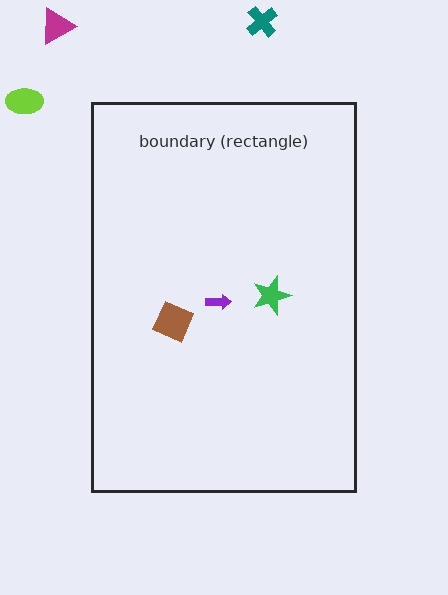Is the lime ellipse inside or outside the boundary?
Outside.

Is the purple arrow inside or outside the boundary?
Inside.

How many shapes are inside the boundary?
3 inside, 3 outside.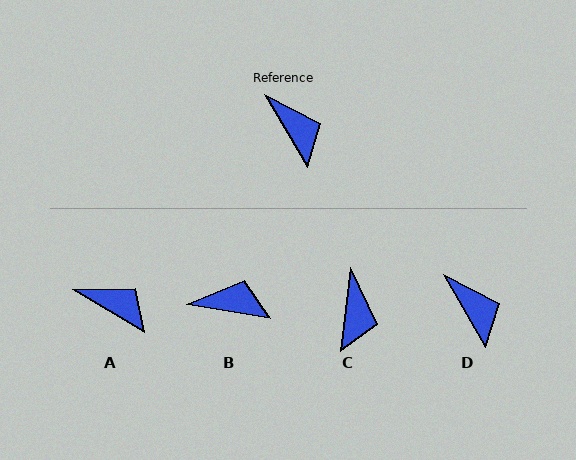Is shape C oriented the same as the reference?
No, it is off by about 37 degrees.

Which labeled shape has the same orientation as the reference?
D.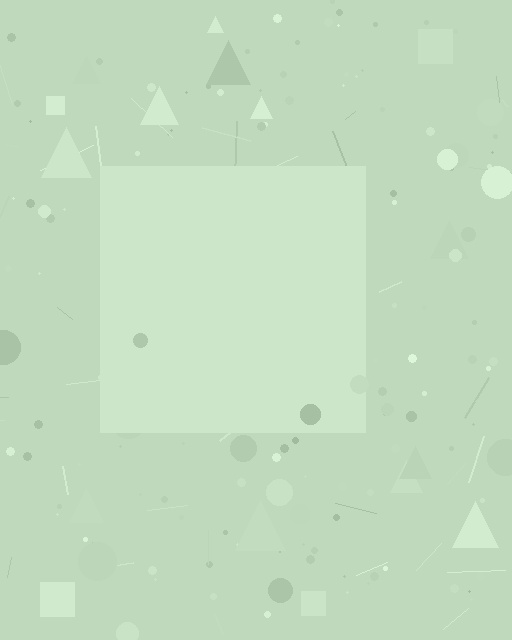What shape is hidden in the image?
A square is hidden in the image.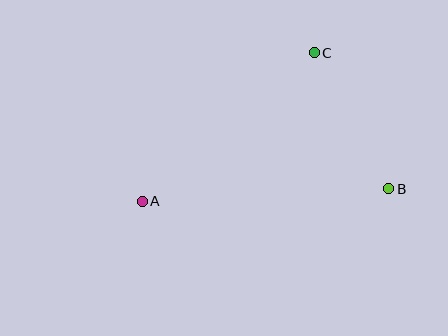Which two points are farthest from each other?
Points A and B are farthest from each other.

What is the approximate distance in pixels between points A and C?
The distance between A and C is approximately 227 pixels.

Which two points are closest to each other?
Points B and C are closest to each other.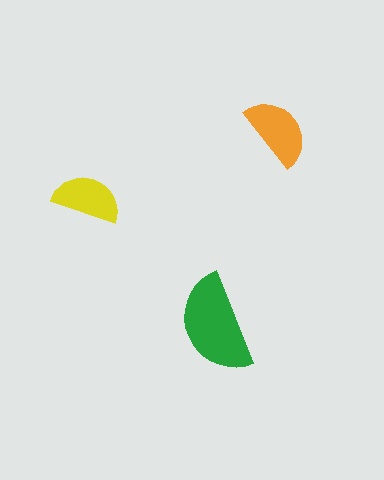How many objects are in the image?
There are 3 objects in the image.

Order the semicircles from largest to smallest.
the green one, the orange one, the yellow one.